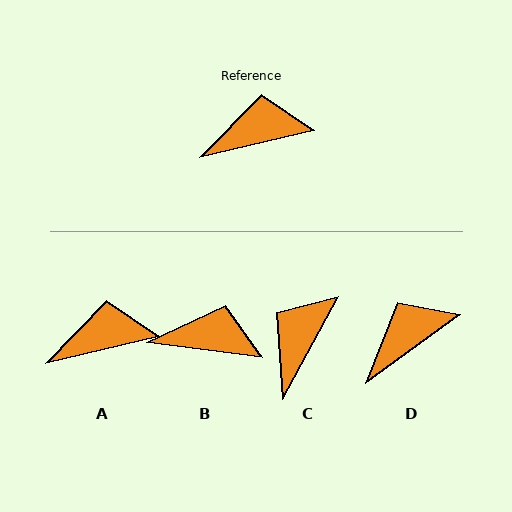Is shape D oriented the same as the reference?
No, it is off by about 23 degrees.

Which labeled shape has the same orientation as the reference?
A.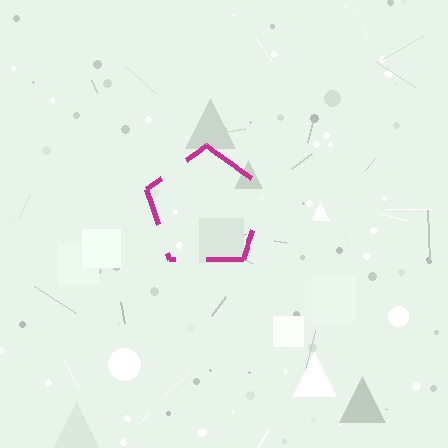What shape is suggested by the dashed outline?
The dashed outline suggests a pentagon.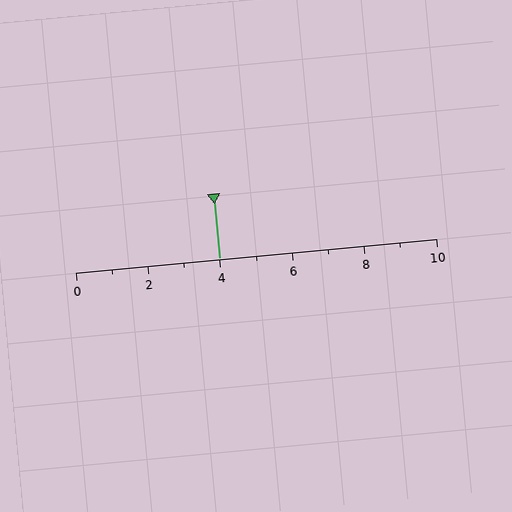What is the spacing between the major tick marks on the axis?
The major ticks are spaced 2 apart.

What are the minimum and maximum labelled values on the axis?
The axis runs from 0 to 10.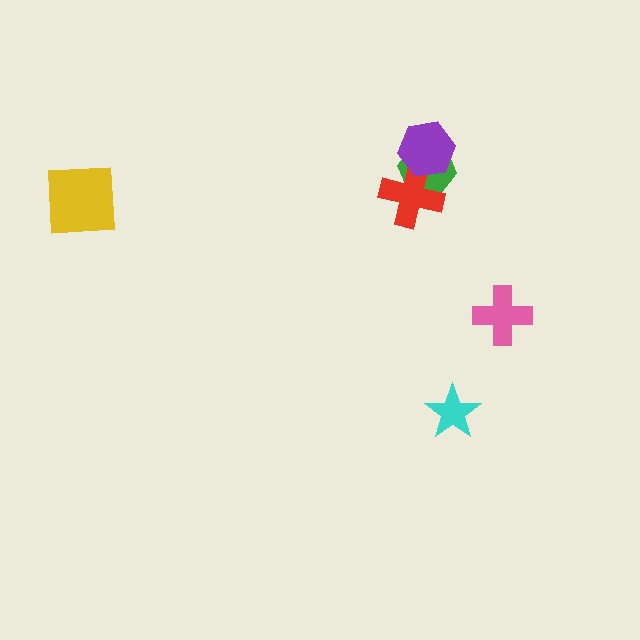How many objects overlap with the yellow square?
0 objects overlap with the yellow square.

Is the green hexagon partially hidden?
Yes, it is partially covered by another shape.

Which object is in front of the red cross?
The purple hexagon is in front of the red cross.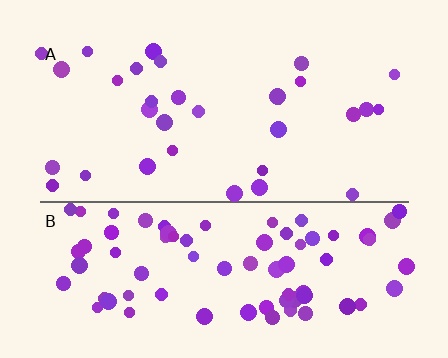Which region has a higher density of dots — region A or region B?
B (the bottom).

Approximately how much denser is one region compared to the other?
Approximately 2.6× — region B over region A.